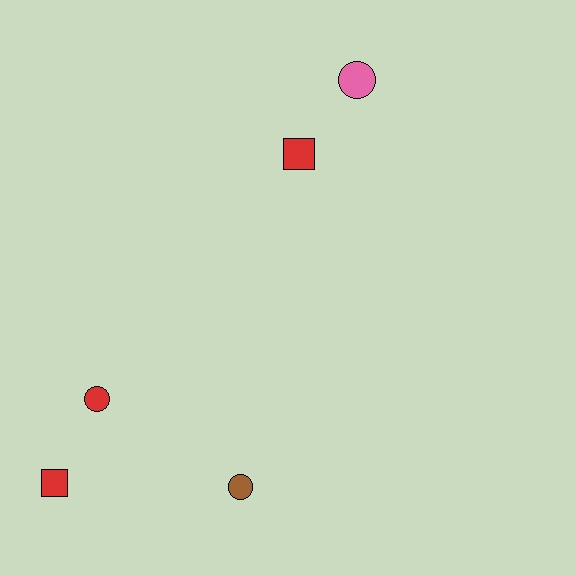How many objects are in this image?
There are 5 objects.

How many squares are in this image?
There are 2 squares.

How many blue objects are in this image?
There are no blue objects.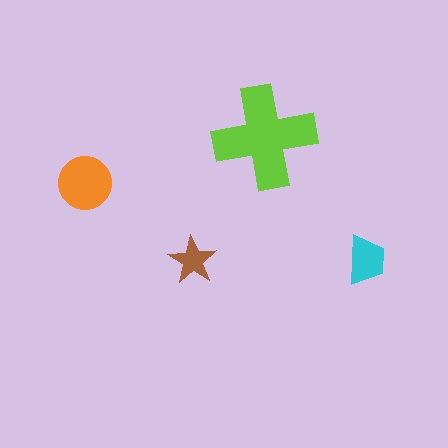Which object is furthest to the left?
The orange circle is leftmost.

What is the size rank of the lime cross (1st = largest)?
1st.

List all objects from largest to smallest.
The lime cross, the orange circle, the cyan trapezoid, the brown star.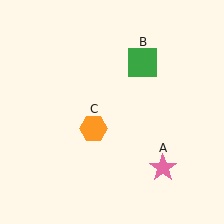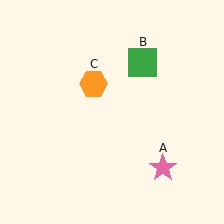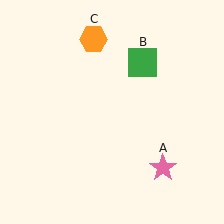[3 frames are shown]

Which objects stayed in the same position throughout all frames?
Pink star (object A) and green square (object B) remained stationary.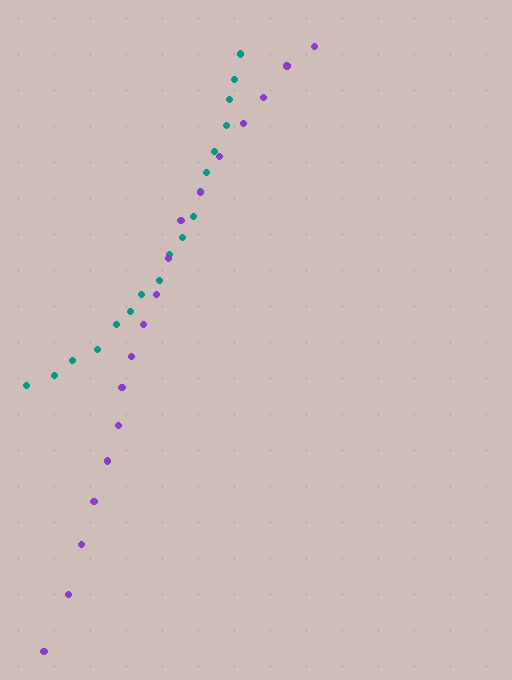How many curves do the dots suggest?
There are 2 distinct paths.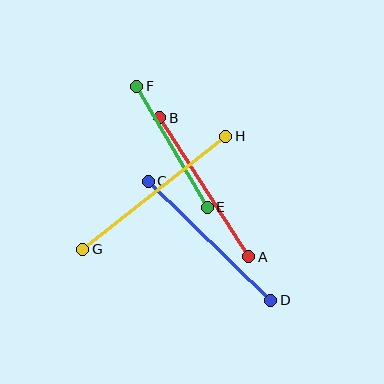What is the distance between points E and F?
The distance is approximately 140 pixels.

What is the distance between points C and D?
The distance is approximately 171 pixels.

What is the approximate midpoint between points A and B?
The midpoint is at approximately (204, 187) pixels.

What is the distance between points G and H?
The distance is approximately 183 pixels.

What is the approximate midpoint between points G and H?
The midpoint is at approximately (154, 193) pixels.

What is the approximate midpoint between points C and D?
The midpoint is at approximately (209, 241) pixels.